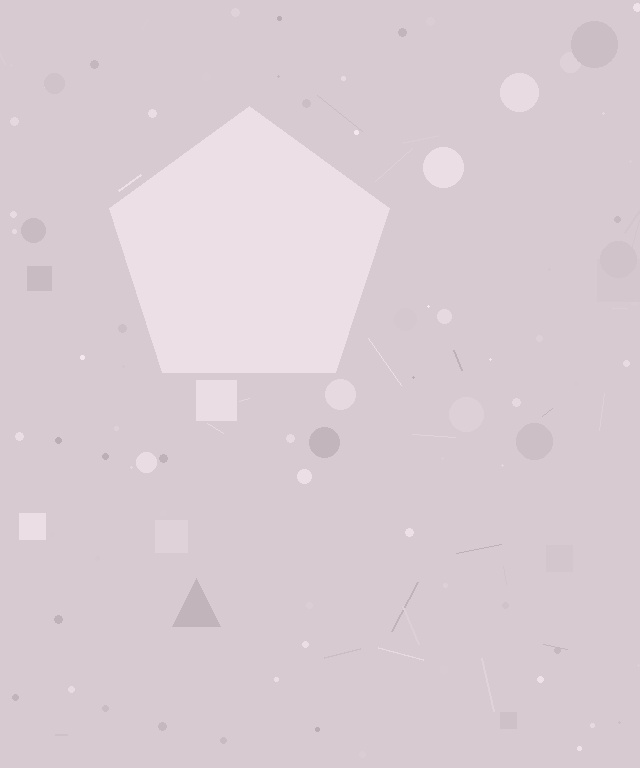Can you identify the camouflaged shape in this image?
The camouflaged shape is a pentagon.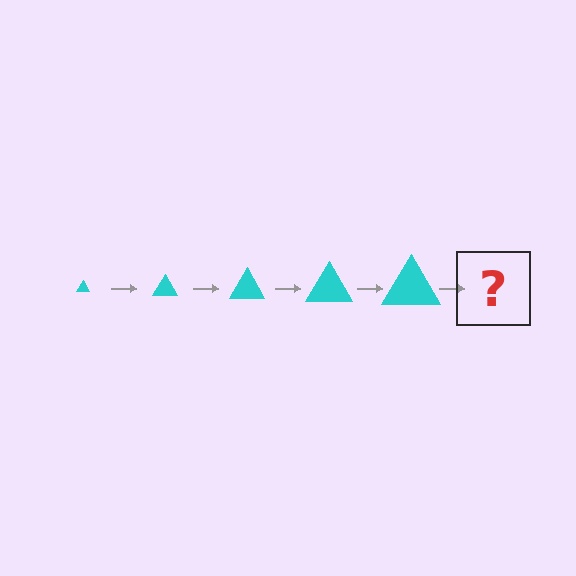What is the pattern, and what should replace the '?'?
The pattern is that the triangle gets progressively larger each step. The '?' should be a cyan triangle, larger than the previous one.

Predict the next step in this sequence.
The next step is a cyan triangle, larger than the previous one.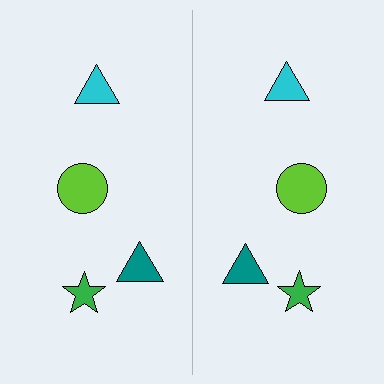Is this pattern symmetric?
Yes, this pattern has bilateral (reflection) symmetry.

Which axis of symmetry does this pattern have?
The pattern has a vertical axis of symmetry running through the center of the image.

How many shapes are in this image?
There are 8 shapes in this image.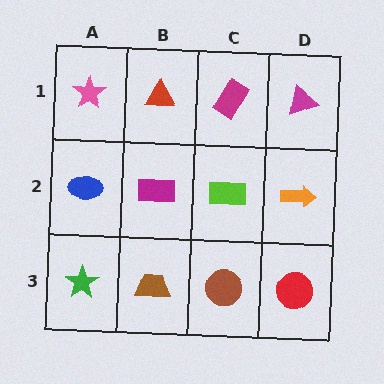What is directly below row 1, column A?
A blue ellipse.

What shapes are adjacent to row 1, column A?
A blue ellipse (row 2, column A), a red triangle (row 1, column B).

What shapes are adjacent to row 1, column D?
An orange arrow (row 2, column D), a magenta rectangle (row 1, column C).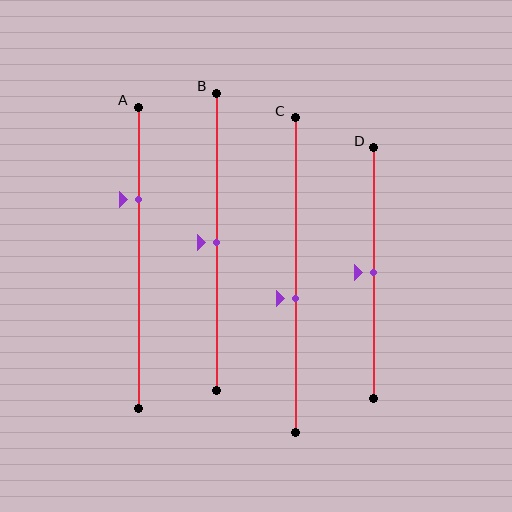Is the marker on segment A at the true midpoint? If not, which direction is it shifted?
No, the marker on segment A is shifted upward by about 19% of the segment length.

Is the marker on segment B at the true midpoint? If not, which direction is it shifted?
Yes, the marker on segment B is at the true midpoint.